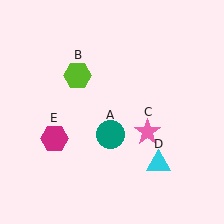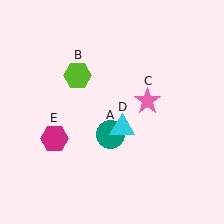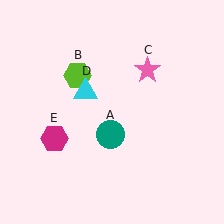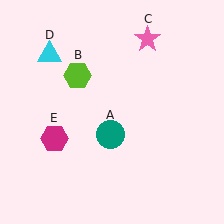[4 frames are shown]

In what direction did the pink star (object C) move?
The pink star (object C) moved up.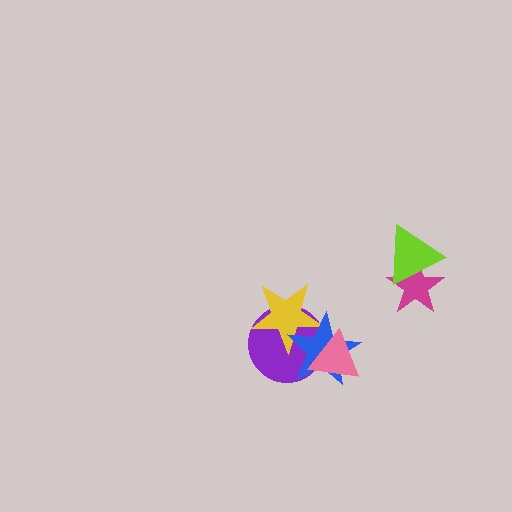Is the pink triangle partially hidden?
No, no other shape covers it.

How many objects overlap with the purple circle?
3 objects overlap with the purple circle.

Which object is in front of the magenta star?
The lime triangle is in front of the magenta star.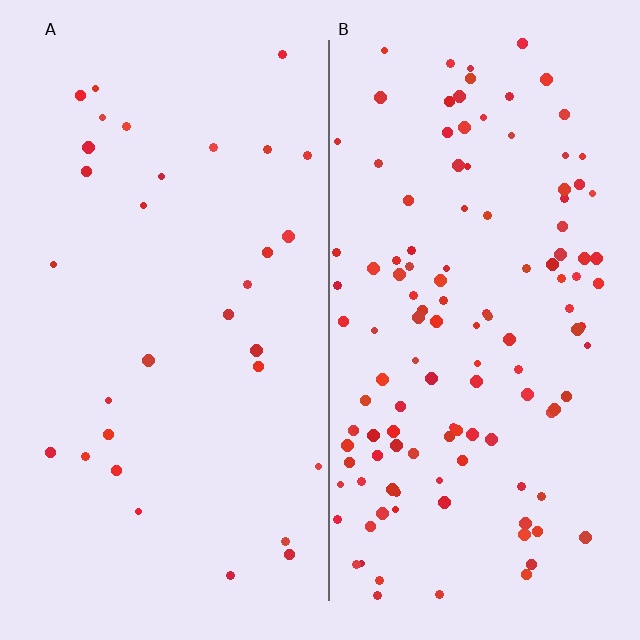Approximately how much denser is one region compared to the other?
Approximately 3.9× — region B over region A.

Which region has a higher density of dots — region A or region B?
B (the right).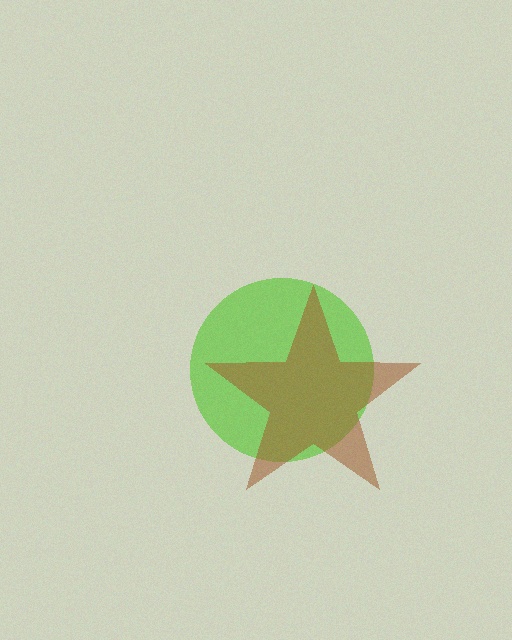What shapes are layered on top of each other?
The layered shapes are: a lime circle, a brown star.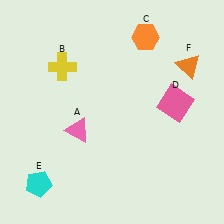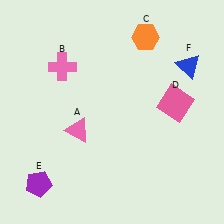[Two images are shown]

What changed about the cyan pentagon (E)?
In Image 1, E is cyan. In Image 2, it changed to purple.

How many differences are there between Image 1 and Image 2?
There are 3 differences between the two images.